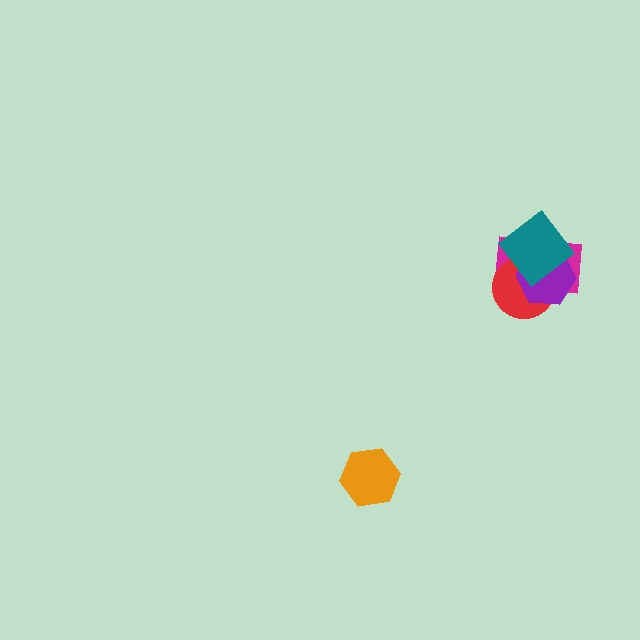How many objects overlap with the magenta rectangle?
3 objects overlap with the magenta rectangle.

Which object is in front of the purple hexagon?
The teal diamond is in front of the purple hexagon.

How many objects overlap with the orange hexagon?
0 objects overlap with the orange hexagon.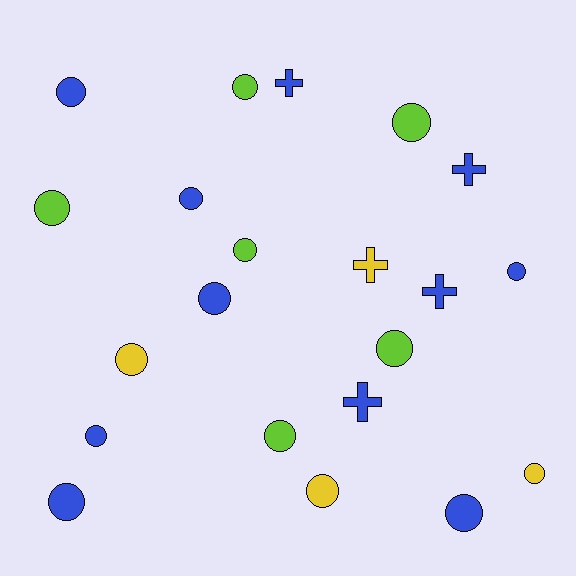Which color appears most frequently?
Blue, with 11 objects.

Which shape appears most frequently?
Circle, with 16 objects.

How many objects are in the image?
There are 21 objects.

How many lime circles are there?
There are 6 lime circles.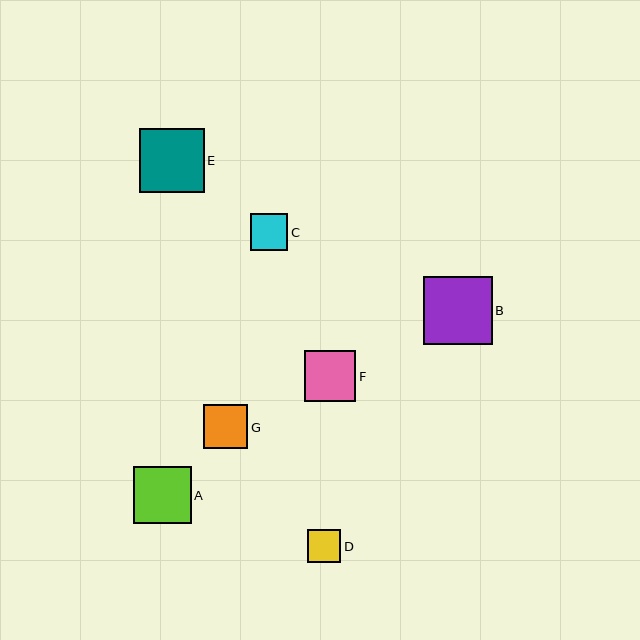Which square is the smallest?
Square D is the smallest with a size of approximately 33 pixels.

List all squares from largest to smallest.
From largest to smallest: B, E, A, F, G, C, D.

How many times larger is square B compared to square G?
Square B is approximately 1.6 times the size of square G.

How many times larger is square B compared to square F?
Square B is approximately 1.3 times the size of square F.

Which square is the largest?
Square B is the largest with a size of approximately 69 pixels.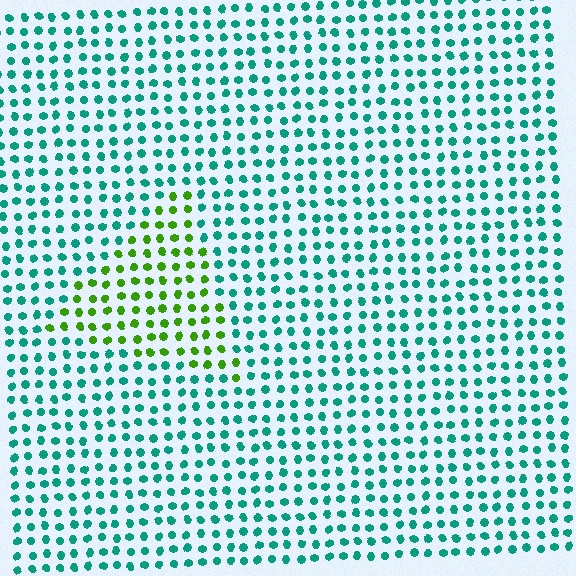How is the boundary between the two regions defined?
The boundary is defined purely by a slight shift in hue (about 66 degrees). Spacing, size, and orientation are identical on both sides.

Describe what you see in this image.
The image is filled with small teal elements in a uniform arrangement. A triangle-shaped region is visible where the elements are tinted to a slightly different hue, forming a subtle color boundary.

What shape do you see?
I see a triangle.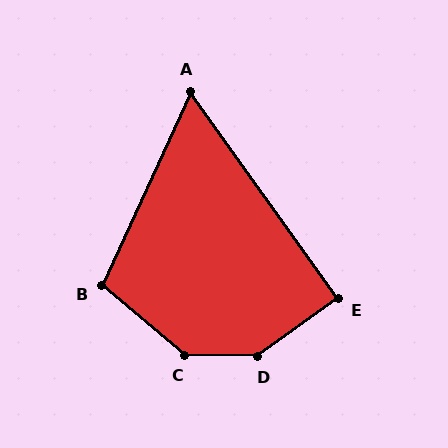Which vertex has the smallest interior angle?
A, at approximately 60 degrees.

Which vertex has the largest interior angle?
D, at approximately 143 degrees.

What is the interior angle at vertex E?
Approximately 90 degrees (approximately right).